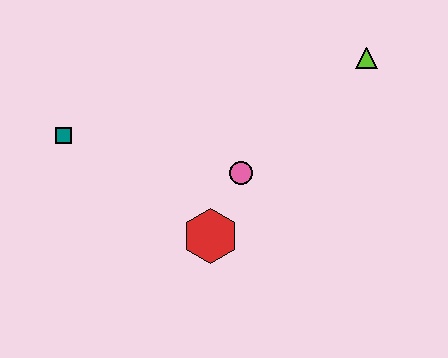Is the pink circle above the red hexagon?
Yes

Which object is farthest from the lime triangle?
The teal square is farthest from the lime triangle.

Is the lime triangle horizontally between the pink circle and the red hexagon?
No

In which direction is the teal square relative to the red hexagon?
The teal square is to the left of the red hexagon.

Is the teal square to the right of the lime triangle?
No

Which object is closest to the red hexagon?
The pink circle is closest to the red hexagon.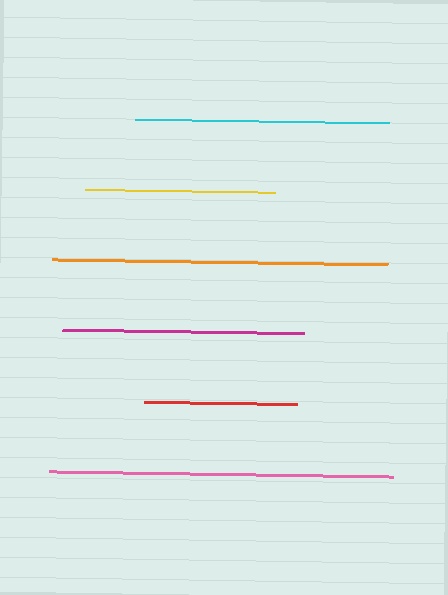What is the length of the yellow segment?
The yellow segment is approximately 191 pixels long.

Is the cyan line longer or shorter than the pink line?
The pink line is longer than the cyan line.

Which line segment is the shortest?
The red line is the shortest at approximately 153 pixels.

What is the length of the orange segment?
The orange segment is approximately 336 pixels long.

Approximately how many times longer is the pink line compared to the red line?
The pink line is approximately 2.3 times the length of the red line.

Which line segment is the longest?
The pink line is the longest at approximately 344 pixels.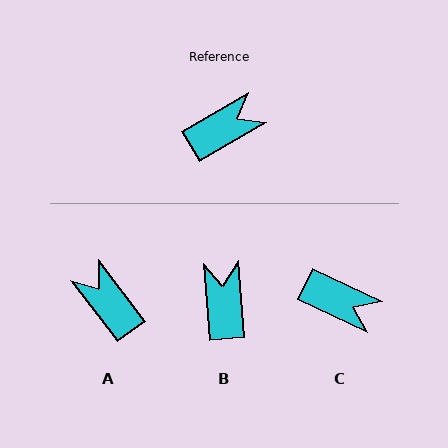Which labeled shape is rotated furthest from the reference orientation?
A, about 97 degrees away.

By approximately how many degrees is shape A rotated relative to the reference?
Approximately 97 degrees counter-clockwise.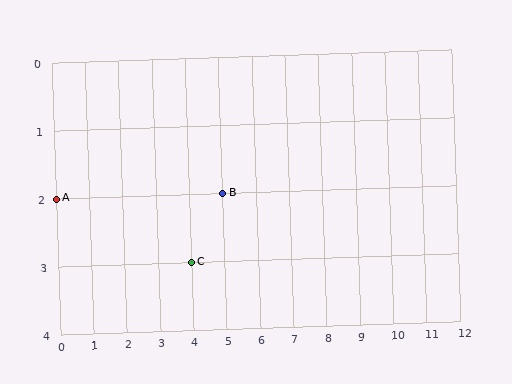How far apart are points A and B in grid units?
Points A and B are 5 columns apart.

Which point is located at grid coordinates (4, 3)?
Point C is at (4, 3).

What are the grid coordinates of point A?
Point A is at grid coordinates (0, 2).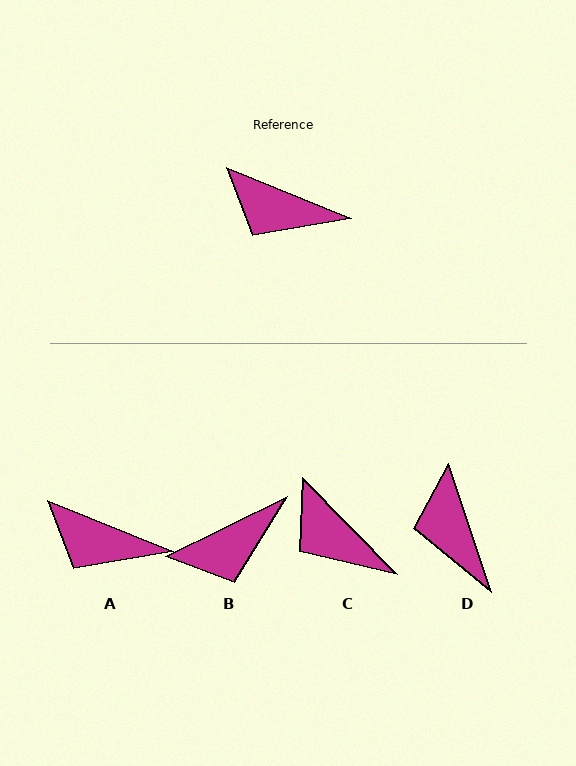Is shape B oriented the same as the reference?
No, it is off by about 48 degrees.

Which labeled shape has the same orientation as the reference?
A.